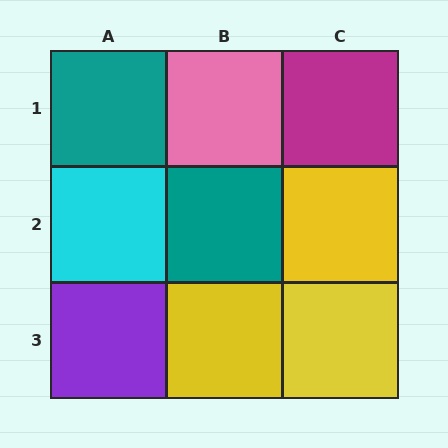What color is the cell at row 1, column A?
Teal.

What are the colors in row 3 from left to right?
Purple, yellow, yellow.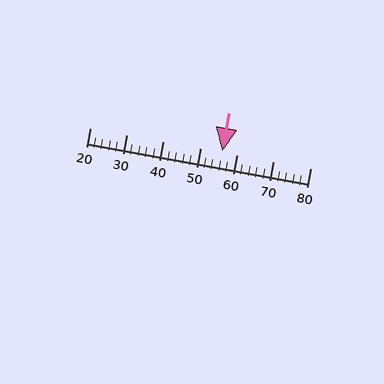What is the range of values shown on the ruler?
The ruler shows values from 20 to 80.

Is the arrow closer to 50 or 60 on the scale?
The arrow is closer to 60.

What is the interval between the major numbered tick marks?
The major tick marks are spaced 10 units apart.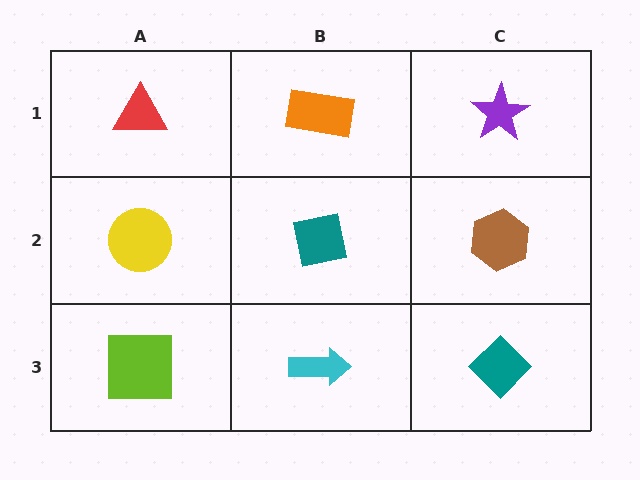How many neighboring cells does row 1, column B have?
3.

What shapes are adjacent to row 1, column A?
A yellow circle (row 2, column A), an orange rectangle (row 1, column B).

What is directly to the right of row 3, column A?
A cyan arrow.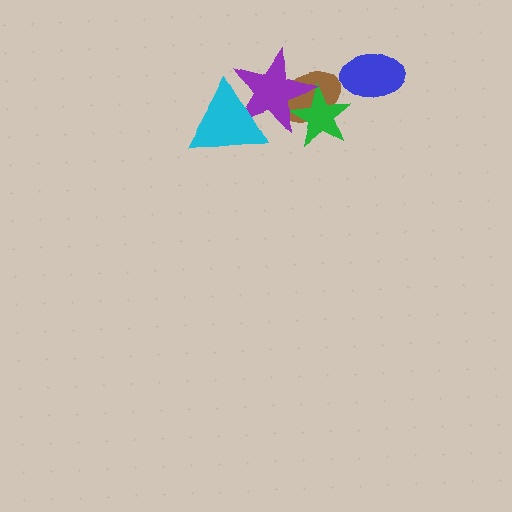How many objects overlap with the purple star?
3 objects overlap with the purple star.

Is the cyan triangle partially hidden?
No, no other shape covers it.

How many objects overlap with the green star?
2 objects overlap with the green star.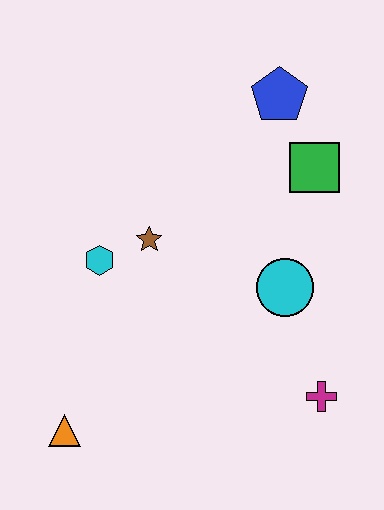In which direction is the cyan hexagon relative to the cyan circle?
The cyan hexagon is to the left of the cyan circle.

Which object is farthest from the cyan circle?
The orange triangle is farthest from the cyan circle.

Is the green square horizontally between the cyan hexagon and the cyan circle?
No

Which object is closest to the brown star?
The cyan hexagon is closest to the brown star.